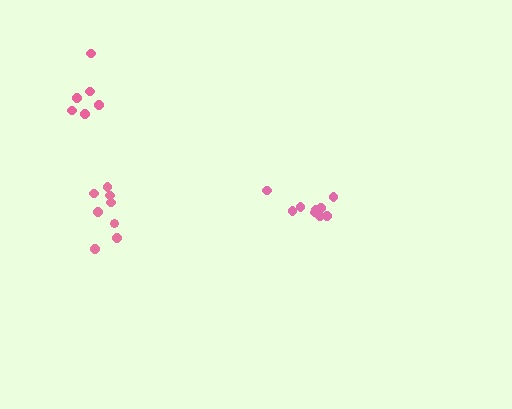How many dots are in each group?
Group 1: 8 dots, Group 2: 9 dots, Group 3: 6 dots (23 total).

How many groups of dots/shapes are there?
There are 3 groups.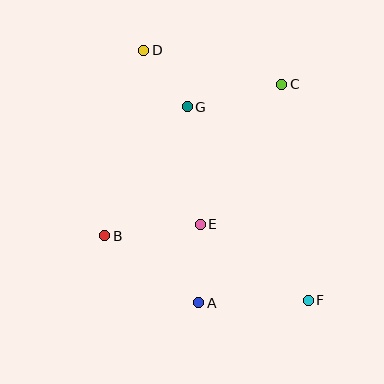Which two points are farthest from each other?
Points D and F are farthest from each other.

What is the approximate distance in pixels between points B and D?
The distance between B and D is approximately 190 pixels.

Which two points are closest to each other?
Points D and G are closest to each other.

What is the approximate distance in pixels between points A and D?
The distance between A and D is approximately 259 pixels.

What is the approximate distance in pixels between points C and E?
The distance between C and E is approximately 162 pixels.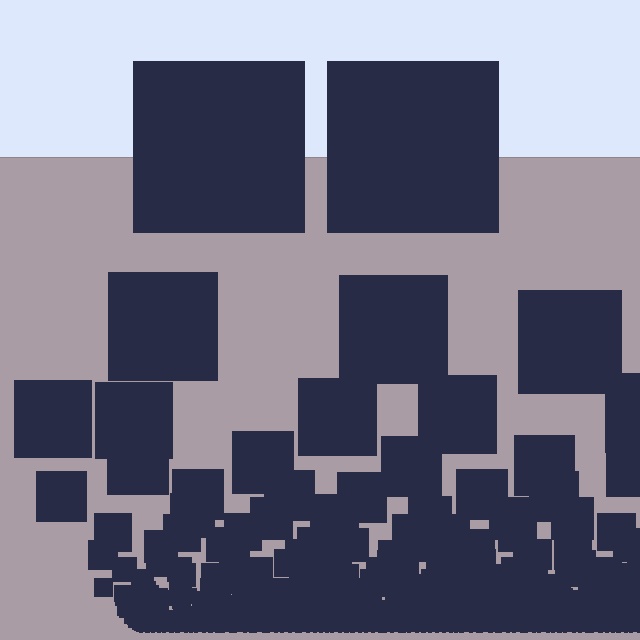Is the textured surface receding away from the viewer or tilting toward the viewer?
The surface appears to tilt toward the viewer. Texture elements get larger and sparser toward the top.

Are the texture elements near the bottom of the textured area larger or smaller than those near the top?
Smaller. The gradient is inverted — elements near the bottom are smaller and denser.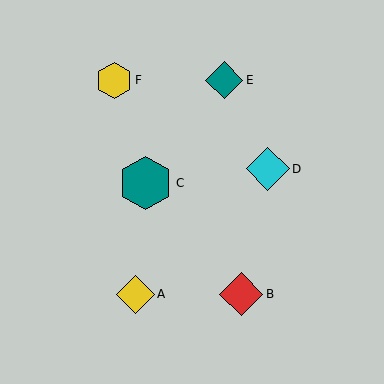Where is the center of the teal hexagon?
The center of the teal hexagon is at (146, 183).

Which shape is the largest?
The teal hexagon (labeled C) is the largest.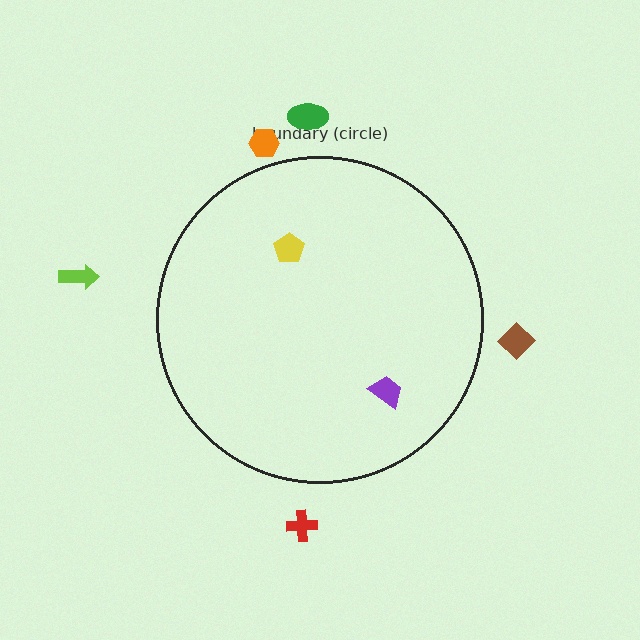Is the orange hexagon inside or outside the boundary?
Outside.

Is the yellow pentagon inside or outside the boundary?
Inside.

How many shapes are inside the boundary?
2 inside, 5 outside.